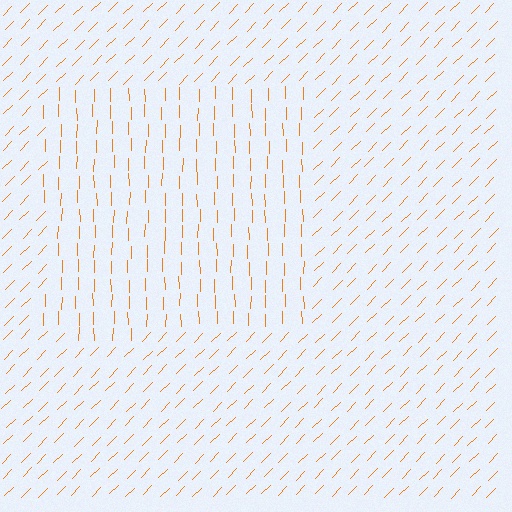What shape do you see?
I see a rectangle.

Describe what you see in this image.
The image is filled with small orange line segments. A rectangle region in the image has lines oriented differently from the surrounding lines, creating a visible texture boundary.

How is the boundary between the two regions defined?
The boundary is defined purely by a change in line orientation (approximately 45 degrees difference). All lines are the same color and thickness.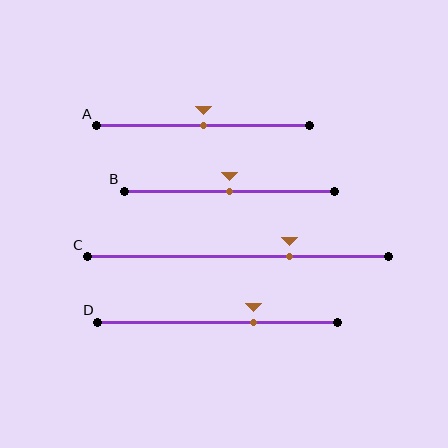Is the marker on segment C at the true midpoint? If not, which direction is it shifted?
No, the marker on segment C is shifted to the right by about 17% of the segment length.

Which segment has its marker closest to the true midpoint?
Segment A has its marker closest to the true midpoint.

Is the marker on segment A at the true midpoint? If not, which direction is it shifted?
Yes, the marker on segment A is at the true midpoint.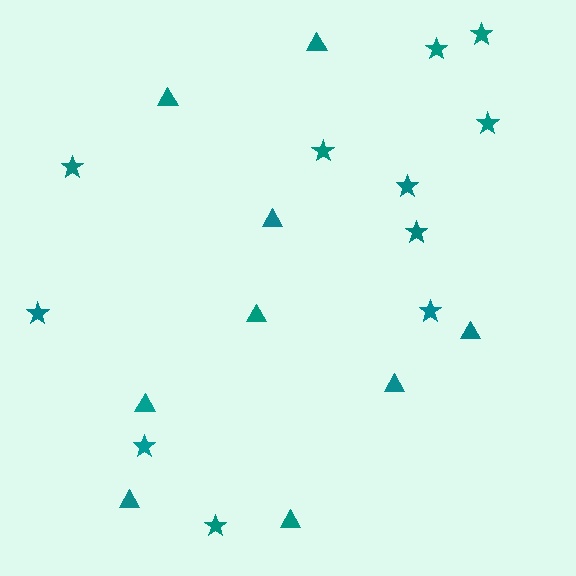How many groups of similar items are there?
There are 2 groups: one group of triangles (9) and one group of stars (11).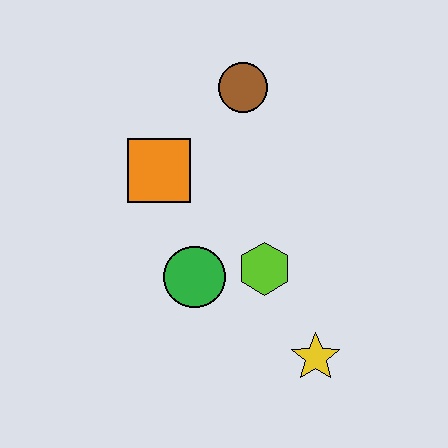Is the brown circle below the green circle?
No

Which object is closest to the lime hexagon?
The green circle is closest to the lime hexagon.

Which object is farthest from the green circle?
The brown circle is farthest from the green circle.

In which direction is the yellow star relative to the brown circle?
The yellow star is below the brown circle.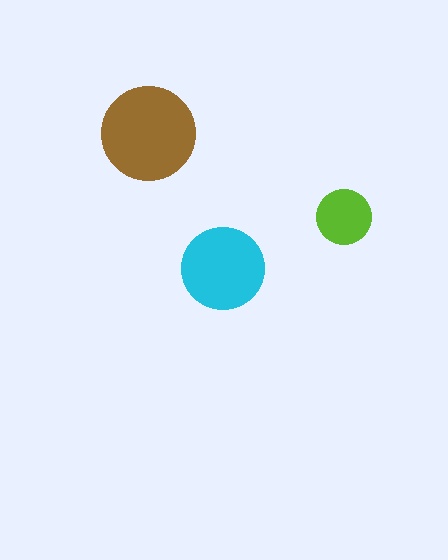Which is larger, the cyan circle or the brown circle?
The brown one.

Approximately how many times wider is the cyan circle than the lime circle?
About 1.5 times wider.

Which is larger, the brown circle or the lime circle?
The brown one.